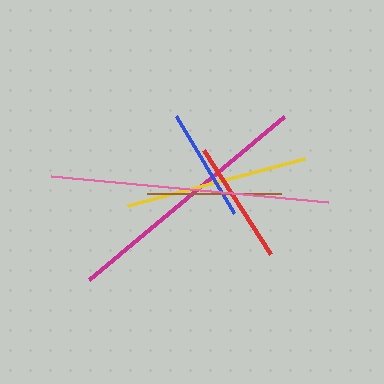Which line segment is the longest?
The pink line is the longest at approximately 278 pixels.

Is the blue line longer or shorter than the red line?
The red line is longer than the blue line.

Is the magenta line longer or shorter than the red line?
The magenta line is longer than the red line.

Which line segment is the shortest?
The blue line is the shortest at approximately 113 pixels.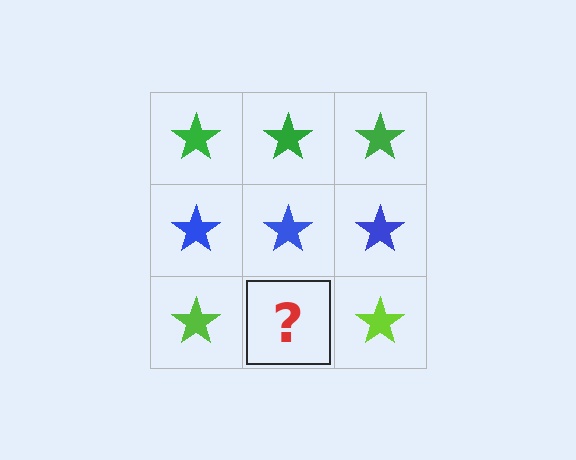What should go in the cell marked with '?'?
The missing cell should contain a lime star.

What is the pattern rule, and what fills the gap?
The rule is that each row has a consistent color. The gap should be filled with a lime star.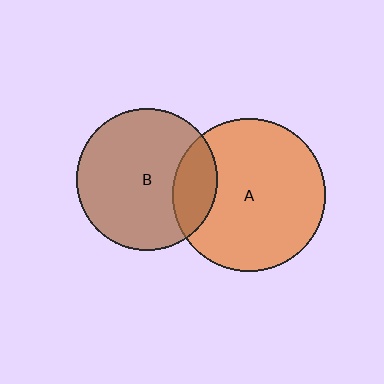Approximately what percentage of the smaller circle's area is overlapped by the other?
Approximately 20%.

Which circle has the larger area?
Circle A (orange).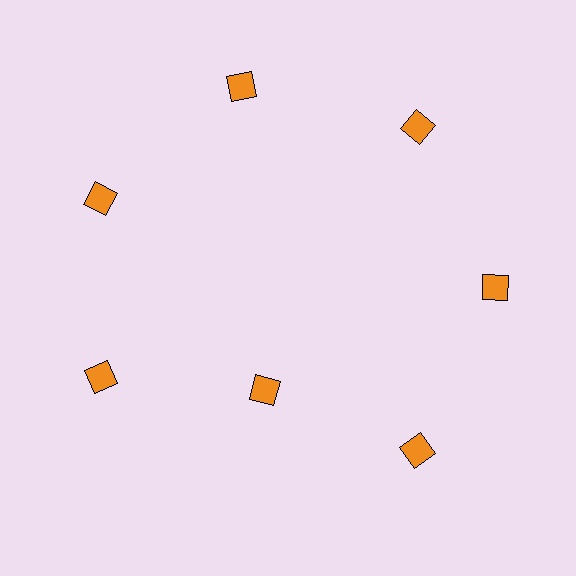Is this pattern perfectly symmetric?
No. The 7 orange diamonds are arranged in a ring, but one element near the 6 o'clock position is pulled inward toward the center, breaking the 7-fold rotational symmetry.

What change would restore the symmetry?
The symmetry would be restored by moving it outward, back onto the ring so that all 7 diamonds sit at equal angles and equal distance from the center.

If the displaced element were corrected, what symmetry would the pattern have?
It would have 7-fold rotational symmetry — the pattern would map onto itself every 51 degrees.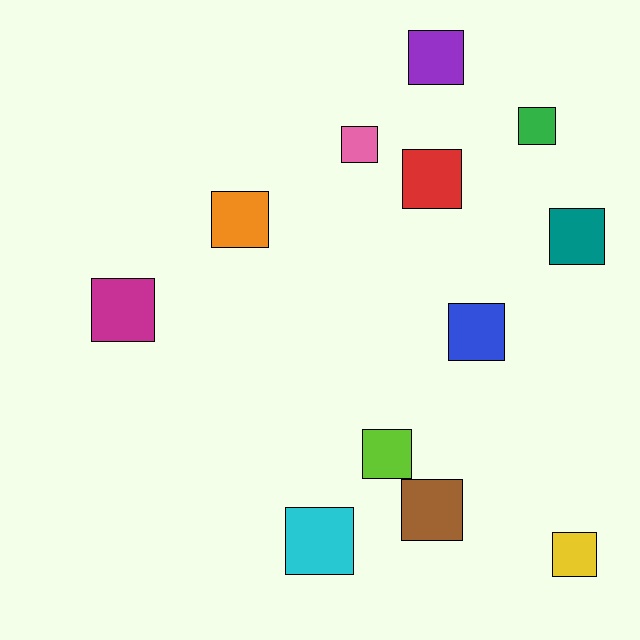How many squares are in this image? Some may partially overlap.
There are 12 squares.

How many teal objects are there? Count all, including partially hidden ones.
There is 1 teal object.